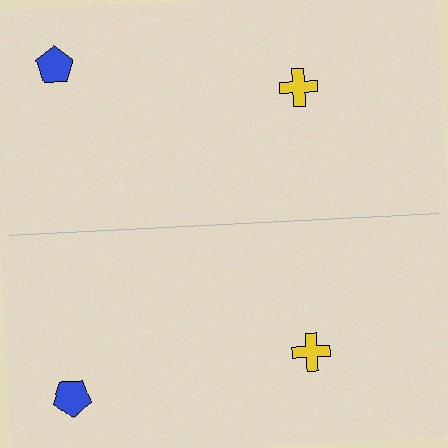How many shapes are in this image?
There are 4 shapes in this image.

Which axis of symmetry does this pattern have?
The pattern has a horizontal axis of symmetry running through the center of the image.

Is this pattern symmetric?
Yes, this pattern has bilateral (reflection) symmetry.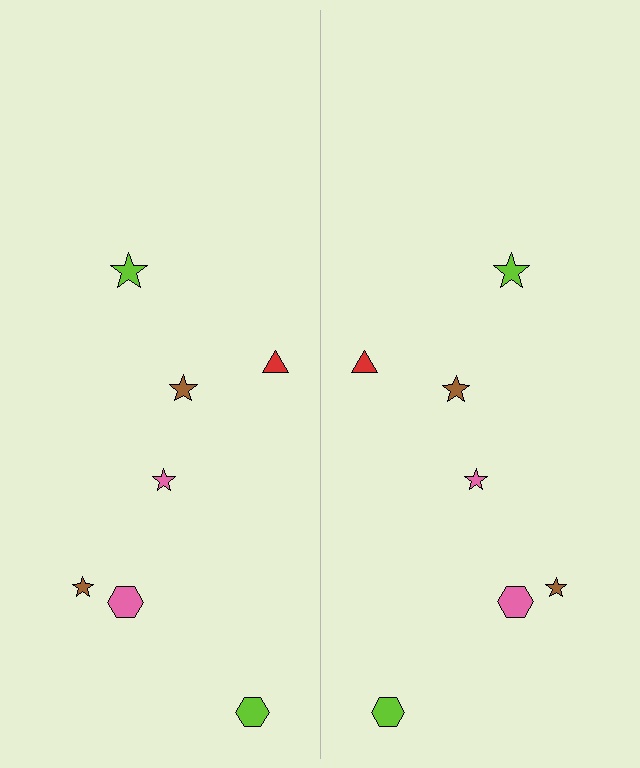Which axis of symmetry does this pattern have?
The pattern has a vertical axis of symmetry running through the center of the image.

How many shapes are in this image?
There are 14 shapes in this image.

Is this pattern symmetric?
Yes, this pattern has bilateral (reflection) symmetry.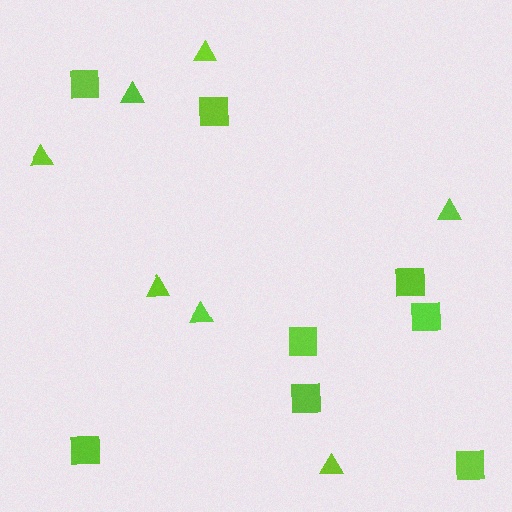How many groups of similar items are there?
There are 2 groups: one group of triangles (7) and one group of squares (8).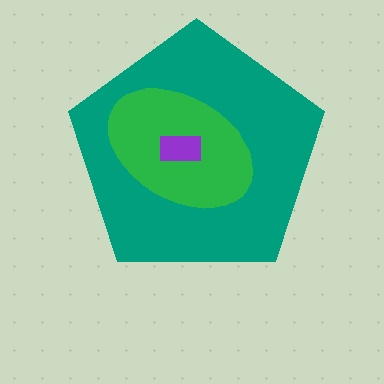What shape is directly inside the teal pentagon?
The green ellipse.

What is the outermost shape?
The teal pentagon.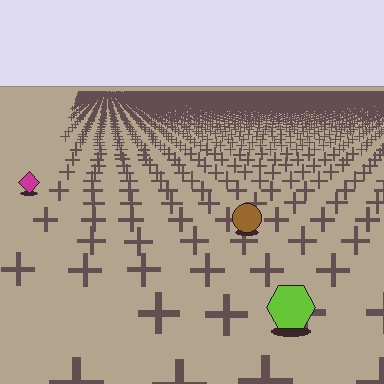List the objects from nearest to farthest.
From nearest to farthest: the lime hexagon, the brown circle, the magenta diamond.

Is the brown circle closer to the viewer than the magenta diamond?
Yes. The brown circle is closer — you can tell from the texture gradient: the ground texture is coarser near it.